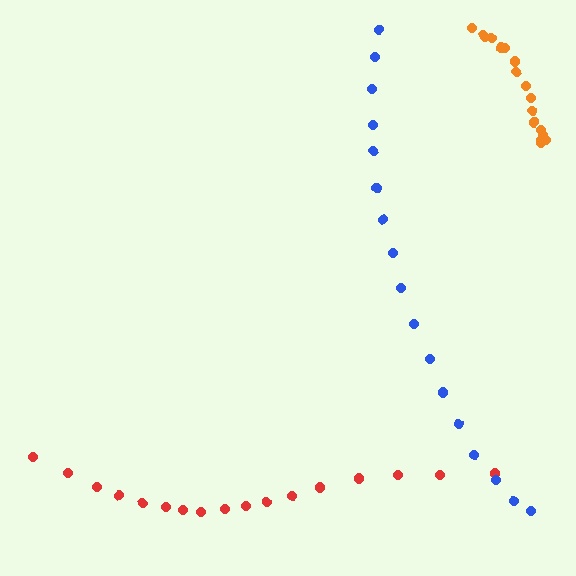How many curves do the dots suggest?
There are 3 distinct paths.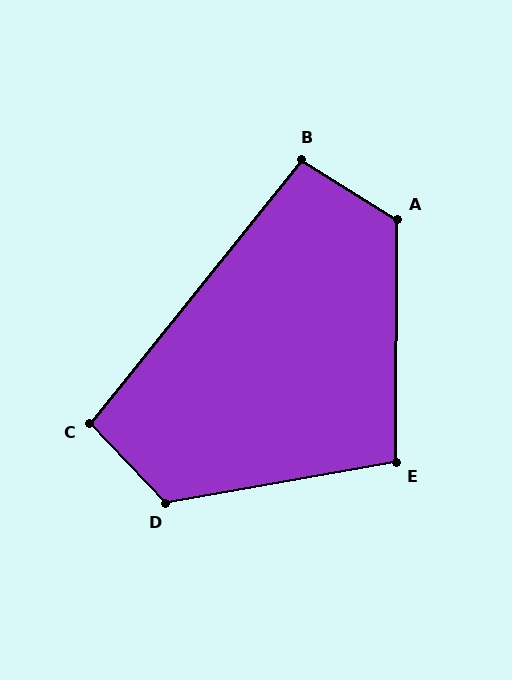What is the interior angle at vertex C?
Approximately 97 degrees (obtuse).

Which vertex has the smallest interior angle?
B, at approximately 97 degrees.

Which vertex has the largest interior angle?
D, at approximately 124 degrees.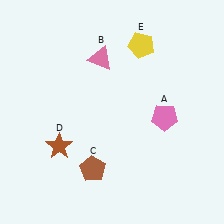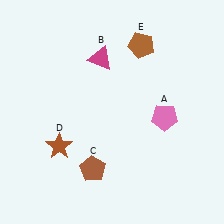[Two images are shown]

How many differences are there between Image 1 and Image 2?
There are 2 differences between the two images.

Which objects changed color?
B changed from pink to magenta. E changed from yellow to brown.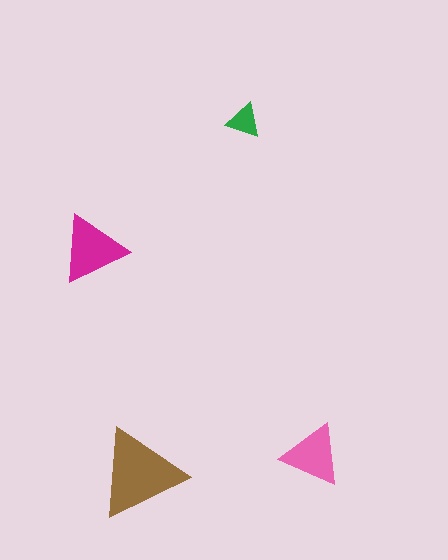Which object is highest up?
The green triangle is topmost.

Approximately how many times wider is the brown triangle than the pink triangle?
About 1.5 times wider.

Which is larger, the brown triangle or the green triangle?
The brown one.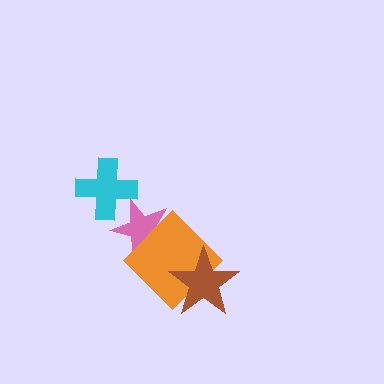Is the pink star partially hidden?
Yes, it is partially covered by another shape.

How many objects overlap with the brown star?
1 object overlaps with the brown star.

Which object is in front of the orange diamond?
The brown star is in front of the orange diamond.